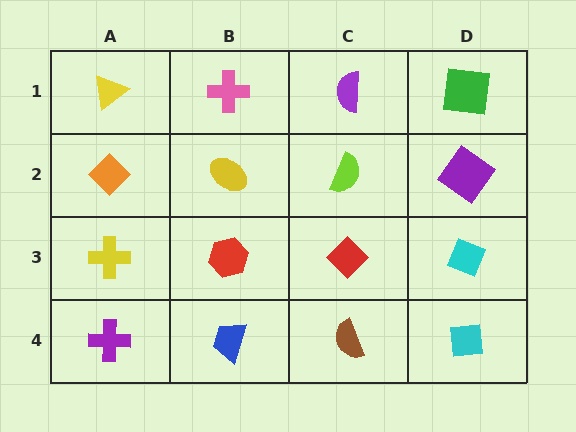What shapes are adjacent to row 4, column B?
A red hexagon (row 3, column B), a purple cross (row 4, column A), a brown semicircle (row 4, column C).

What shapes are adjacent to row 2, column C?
A purple semicircle (row 1, column C), a red diamond (row 3, column C), a yellow ellipse (row 2, column B), a purple diamond (row 2, column D).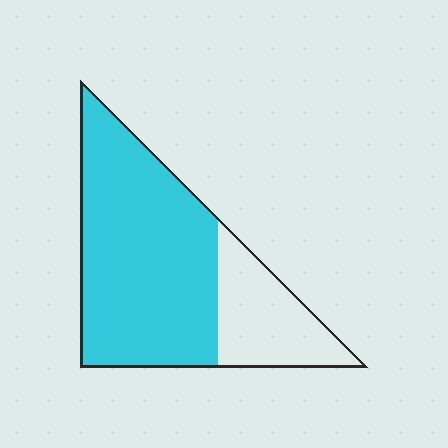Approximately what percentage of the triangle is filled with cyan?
Approximately 75%.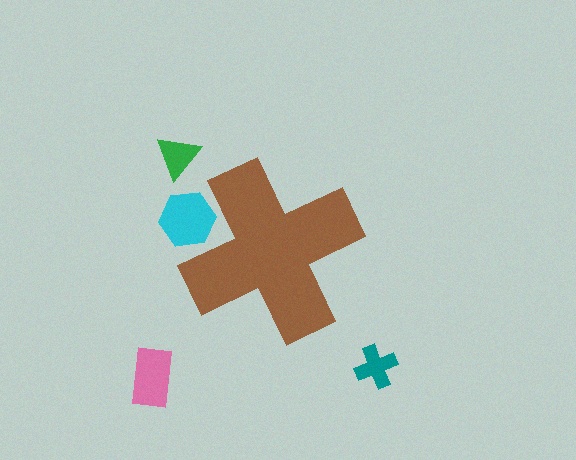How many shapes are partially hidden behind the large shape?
1 shape is partially hidden.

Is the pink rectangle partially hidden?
No, the pink rectangle is fully visible.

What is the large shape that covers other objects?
A brown cross.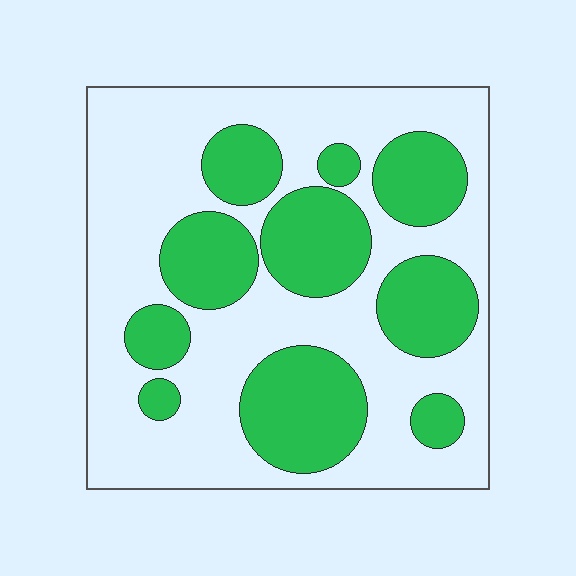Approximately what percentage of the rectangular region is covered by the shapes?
Approximately 35%.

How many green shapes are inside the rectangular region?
10.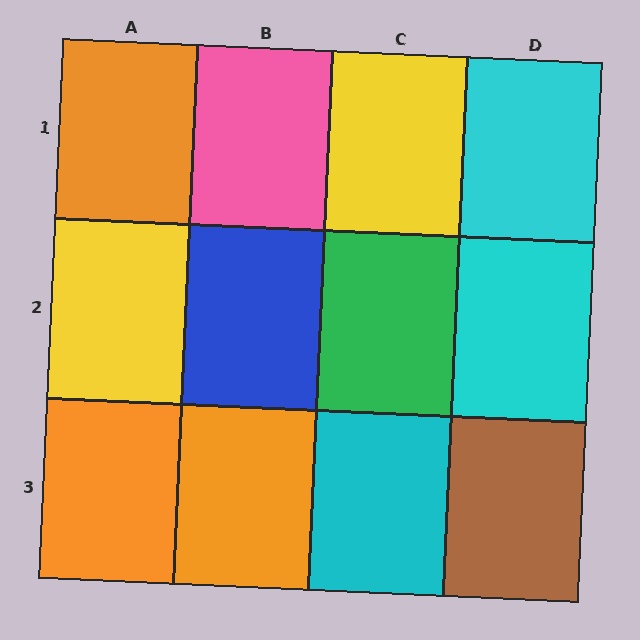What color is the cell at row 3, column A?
Orange.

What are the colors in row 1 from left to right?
Orange, pink, yellow, cyan.